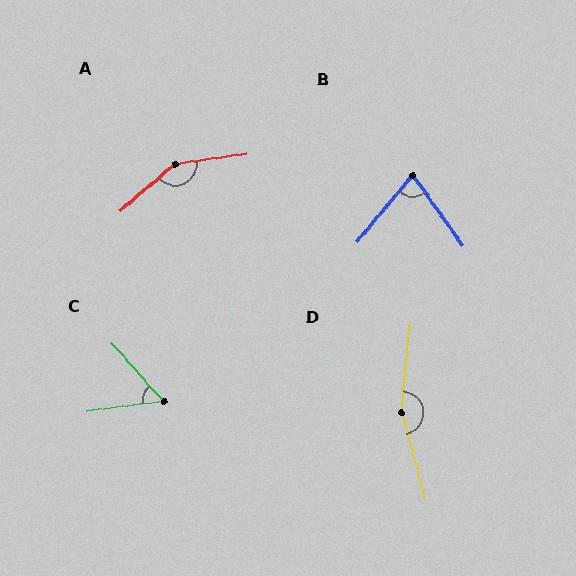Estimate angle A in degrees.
Approximately 147 degrees.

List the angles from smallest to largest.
C (55°), B (75°), A (147°), D (160°).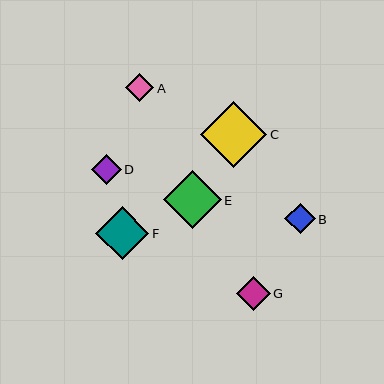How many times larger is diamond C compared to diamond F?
Diamond C is approximately 1.3 times the size of diamond F.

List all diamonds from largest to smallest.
From largest to smallest: C, E, F, G, B, D, A.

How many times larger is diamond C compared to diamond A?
Diamond C is approximately 2.3 times the size of diamond A.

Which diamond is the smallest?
Diamond A is the smallest with a size of approximately 28 pixels.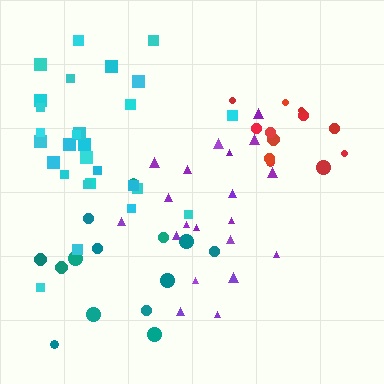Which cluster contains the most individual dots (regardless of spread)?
Cyan (28).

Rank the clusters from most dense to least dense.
red, purple, cyan, teal.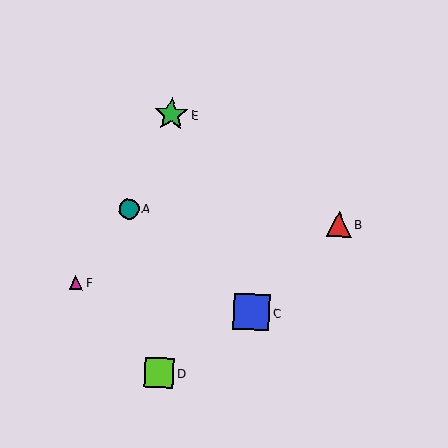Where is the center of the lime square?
The center of the lime square is at (159, 373).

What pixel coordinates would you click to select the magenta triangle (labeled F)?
Click at (76, 282) to select the magenta triangle F.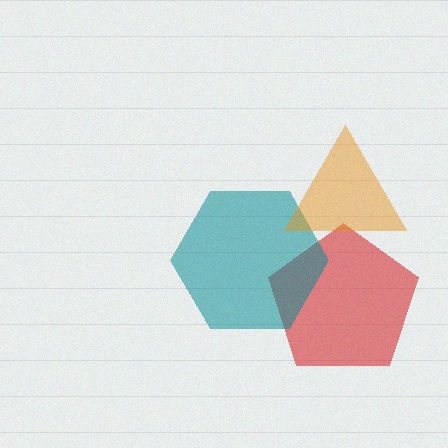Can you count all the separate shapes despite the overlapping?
Yes, there are 3 separate shapes.